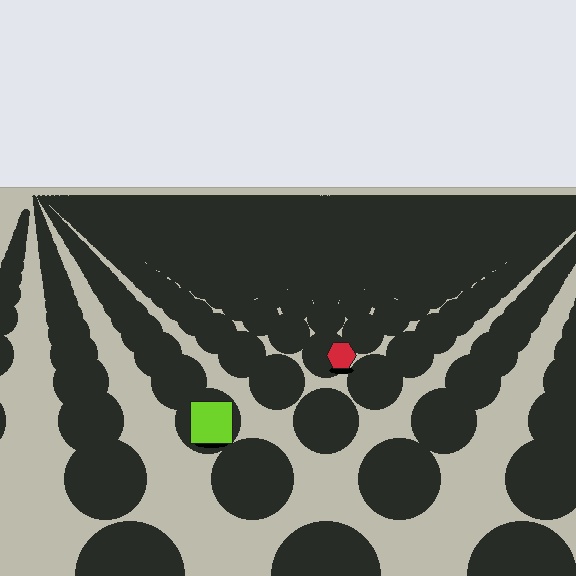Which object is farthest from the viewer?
The red hexagon is farthest from the viewer. It appears smaller and the ground texture around it is denser.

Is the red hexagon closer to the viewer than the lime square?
No. The lime square is closer — you can tell from the texture gradient: the ground texture is coarser near it.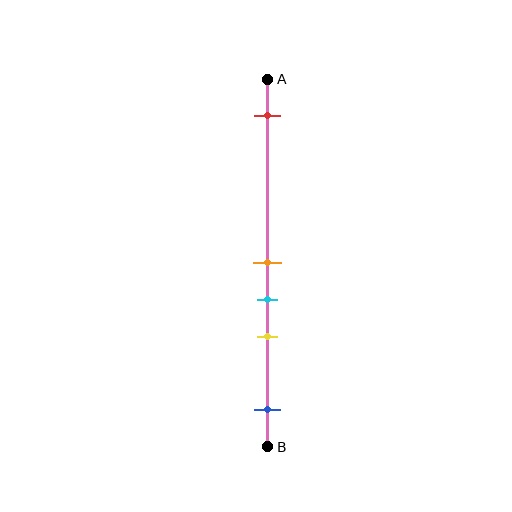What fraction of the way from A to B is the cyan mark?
The cyan mark is approximately 60% (0.6) of the way from A to B.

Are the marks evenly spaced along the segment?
No, the marks are not evenly spaced.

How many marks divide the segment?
There are 5 marks dividing the segment.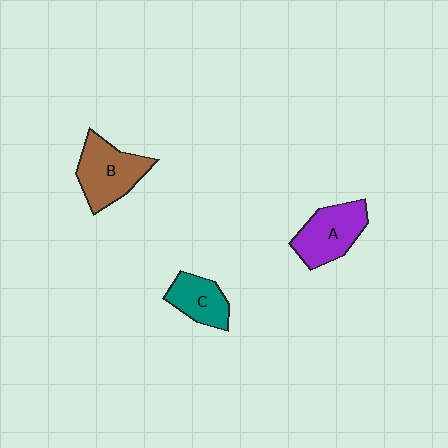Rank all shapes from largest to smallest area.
From largest to smallest: B (brown), A (purple), C (teal).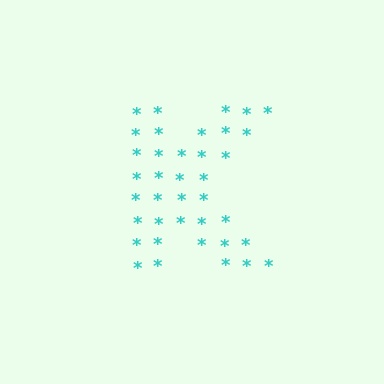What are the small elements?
The small elements are asterisks.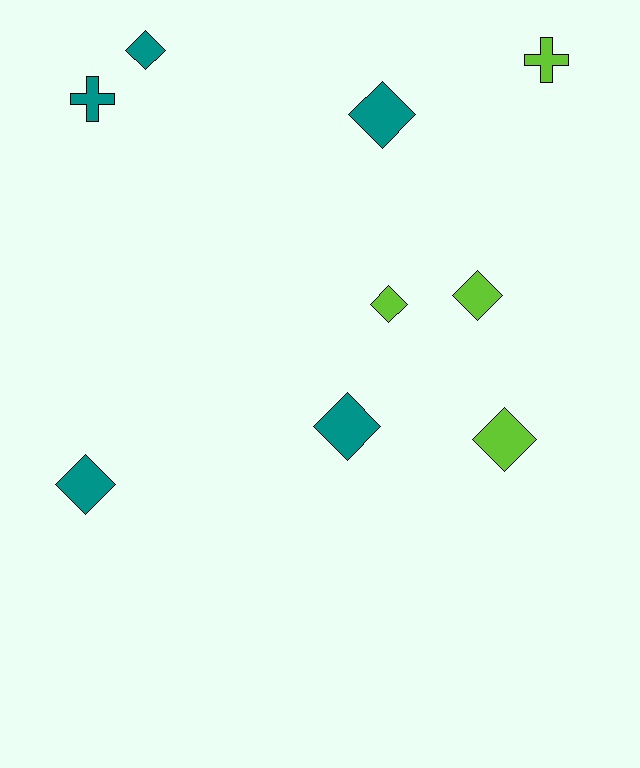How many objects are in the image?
There are 9 objects.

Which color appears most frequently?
Teal, with 5 objects.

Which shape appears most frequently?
Diamond, with 7 objects.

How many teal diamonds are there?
There are 4 teal diamonds.